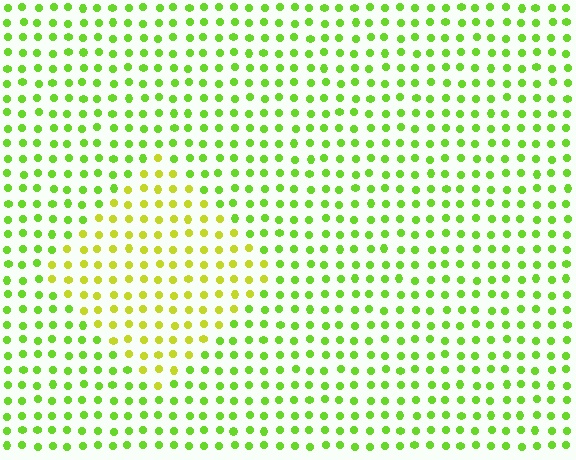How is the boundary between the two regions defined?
The boundary is defined purely by a slight shift in hue (about 32 degrees). Spacing, size, and orientation are identical on both sides.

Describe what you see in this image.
The image is filled with small lime elements in a uniform arrangement. A diamond-shaped region is visible where the elements are tinted to a slightly different hue, forming a subtle color boundary.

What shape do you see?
I see a diamond.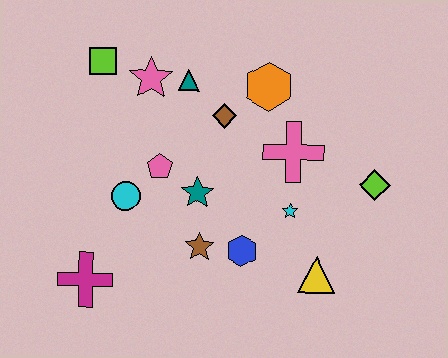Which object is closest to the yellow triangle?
The cyan star is closest to the yellow triangle.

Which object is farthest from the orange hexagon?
The magenta cross is farthest from the orange hexagon.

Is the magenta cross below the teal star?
Yes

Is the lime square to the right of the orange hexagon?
No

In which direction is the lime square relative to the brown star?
The lime square is above the brown star.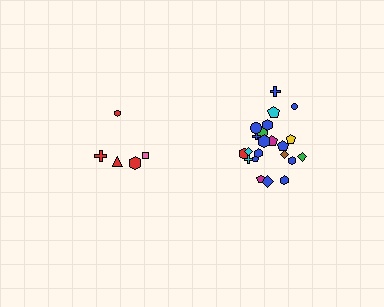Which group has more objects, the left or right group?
The right group.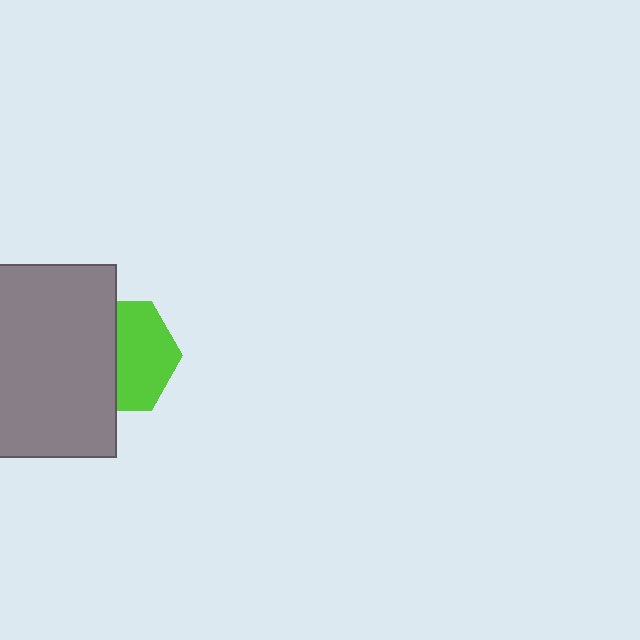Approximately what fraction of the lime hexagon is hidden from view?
Roughly 47% of the lime hexagon is hidden behind the gray rectangle.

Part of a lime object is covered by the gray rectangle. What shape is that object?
It is a hexagon.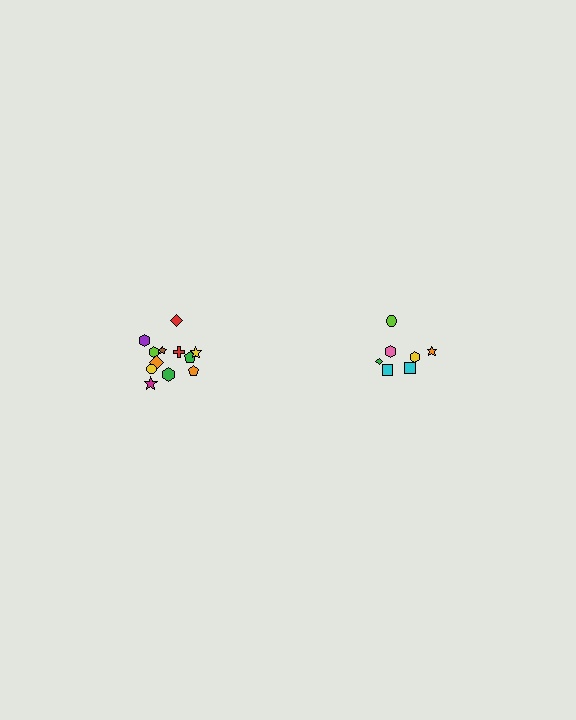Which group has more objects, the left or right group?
The left group.